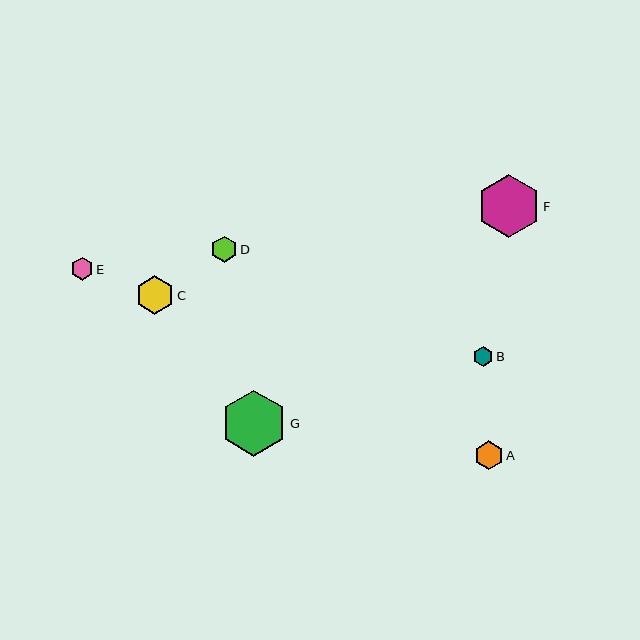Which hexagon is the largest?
Hexagon G is the largest with a size of approximately 66 pixels.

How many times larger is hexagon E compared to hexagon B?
Hexagon E is approximately 1.1 times the size of hexagon B.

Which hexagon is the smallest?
Hexagon B is the smallest with a size of approximately 20 pixels.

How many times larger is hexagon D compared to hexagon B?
Hexagon D is approximately 1.3 times the size of hexagon B.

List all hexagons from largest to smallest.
From largest to smallest: G, F, C, A, D, E, B.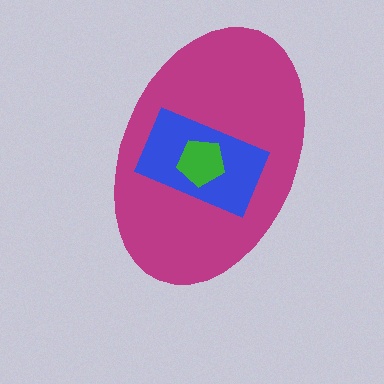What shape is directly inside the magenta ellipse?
The blue rectangle.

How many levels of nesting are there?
3.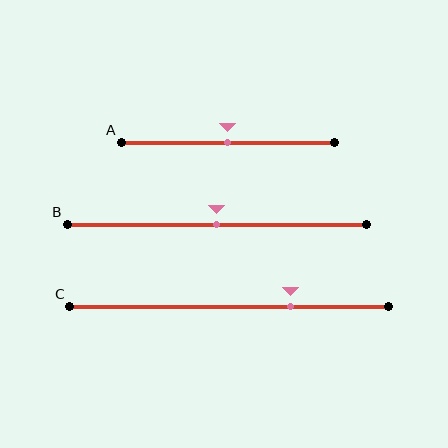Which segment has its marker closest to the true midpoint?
Segment A has its marker closest to the true midpoint.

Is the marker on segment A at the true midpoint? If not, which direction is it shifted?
Yes, the marker on segment A is at the true midpoint.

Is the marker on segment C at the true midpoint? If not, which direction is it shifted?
No, the marker on segment C is shifted to the right by about 19% of the segment length.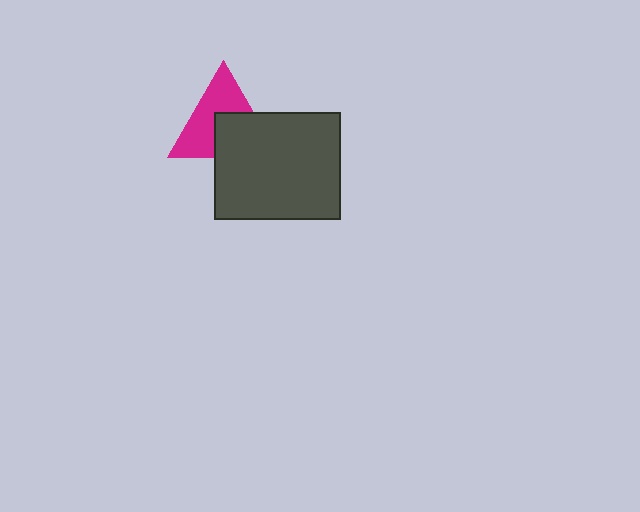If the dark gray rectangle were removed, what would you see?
You would see the complete magenta triangle.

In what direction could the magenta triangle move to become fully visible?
The magenta triangle could move up. That would shift it out from behind the dark gray rectangle entirely.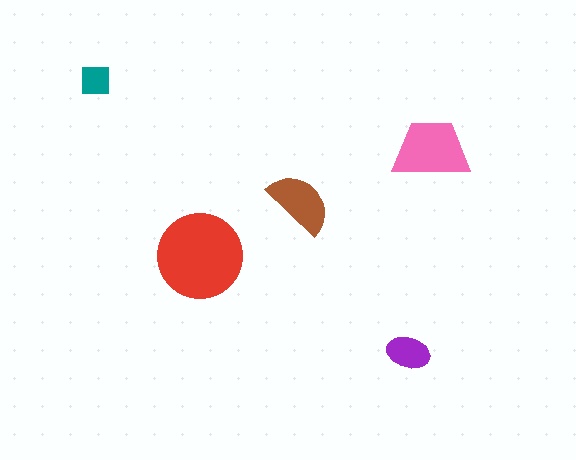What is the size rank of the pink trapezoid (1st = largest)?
2nd.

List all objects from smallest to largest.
The teal square, the purple ellipse, the brown semicircle, the pink trapezoid, the red circle.